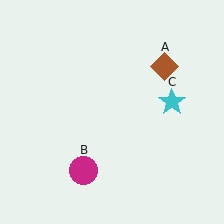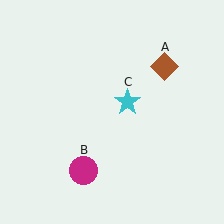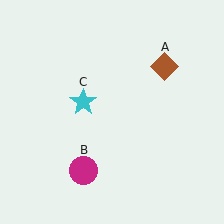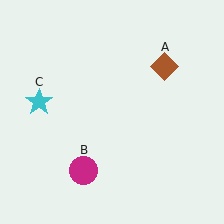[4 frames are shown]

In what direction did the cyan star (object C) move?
The cyan star (object C) moved left.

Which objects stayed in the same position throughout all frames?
Brown diamond (object A) and magenta circle (object B) remained stationary.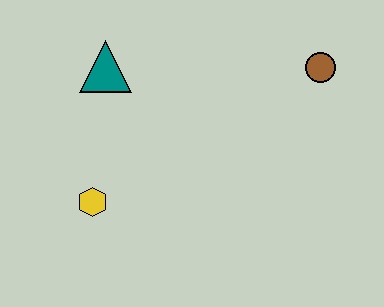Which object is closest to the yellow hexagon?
The teal triangle is closest to the yellow hexagon.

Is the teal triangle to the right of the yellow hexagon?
Yes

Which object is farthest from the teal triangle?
The brown circle is farthest from the teal triangle.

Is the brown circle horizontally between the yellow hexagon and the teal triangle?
No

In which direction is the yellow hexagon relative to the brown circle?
The yellow hexagon is to the left of the brown circle.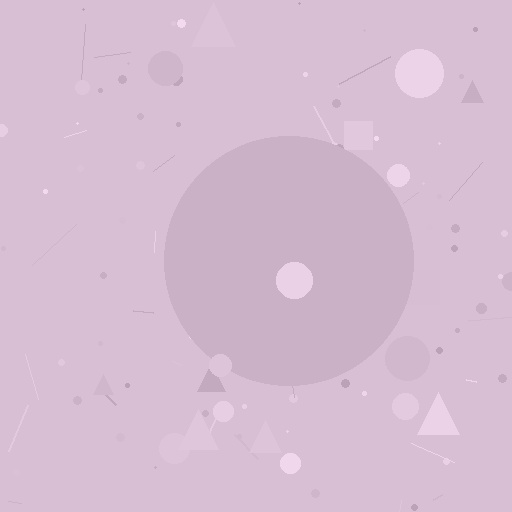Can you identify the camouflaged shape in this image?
The camouflaged shape is a circle.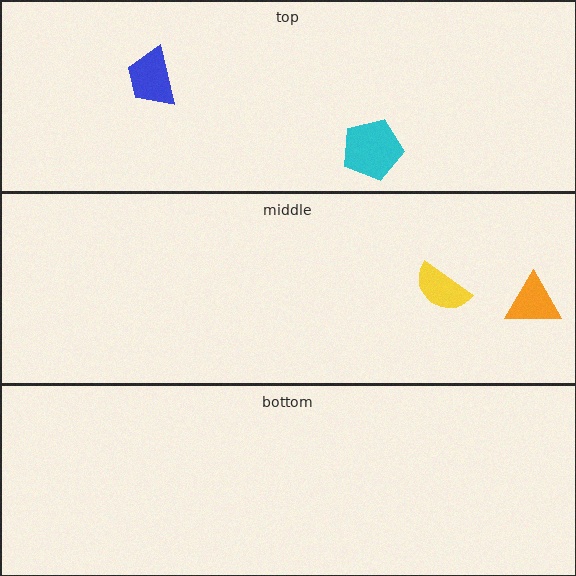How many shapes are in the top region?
2.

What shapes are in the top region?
The blue trapezoid, the cyan pentagon.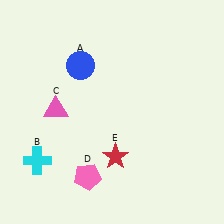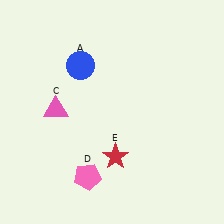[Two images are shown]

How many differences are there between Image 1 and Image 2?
There is 1 difference between the two images.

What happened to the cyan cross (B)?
The cyan cross (B) was removed in Image 2. It was in the bottom-left area of Image 1.